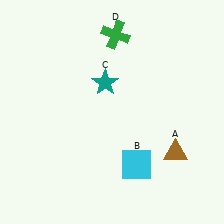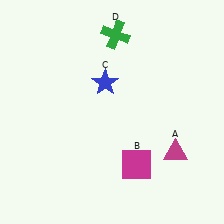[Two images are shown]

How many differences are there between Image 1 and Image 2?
There are 3 differences between the two images.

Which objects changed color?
A changed from brown to magenta. B changed from cyan to magenta. C changed from teal to blue.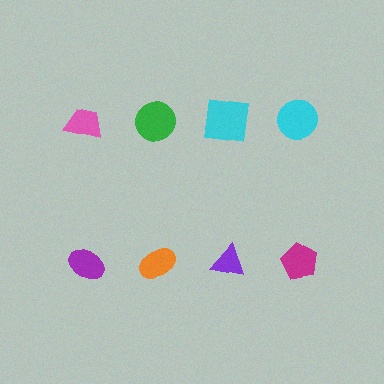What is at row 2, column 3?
A purple triangle.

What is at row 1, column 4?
A cyan circle.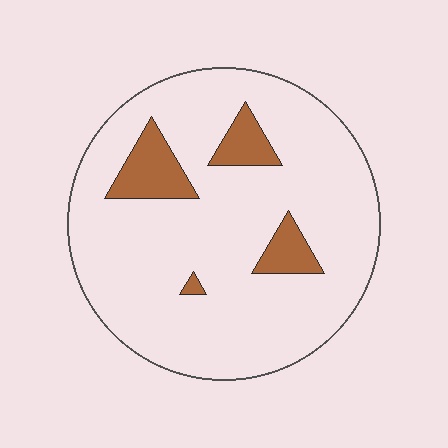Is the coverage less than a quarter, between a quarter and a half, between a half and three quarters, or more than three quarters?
Less than a quarter.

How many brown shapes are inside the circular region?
4.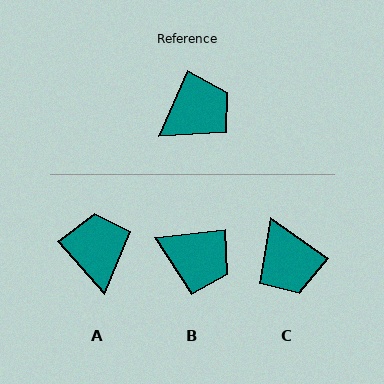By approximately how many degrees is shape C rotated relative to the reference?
Approximately 102 degrees clockwise.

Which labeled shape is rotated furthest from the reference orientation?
C, about 102 degrees away.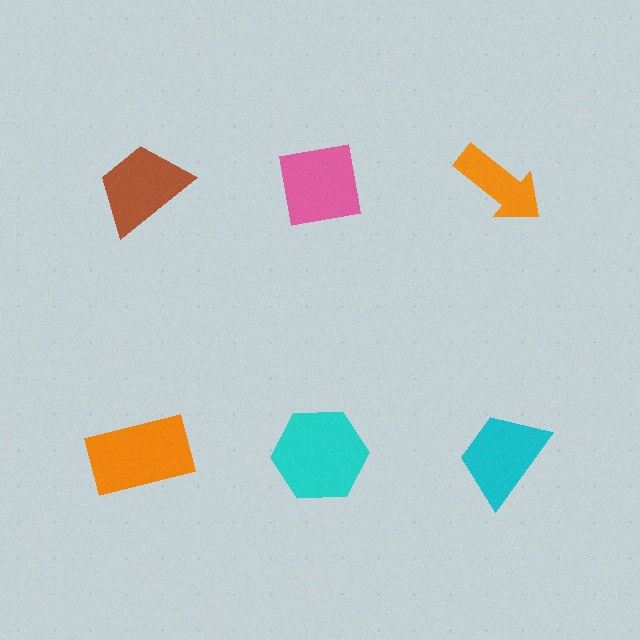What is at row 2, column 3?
A cyan trapezoid.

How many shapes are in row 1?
3 shapes.